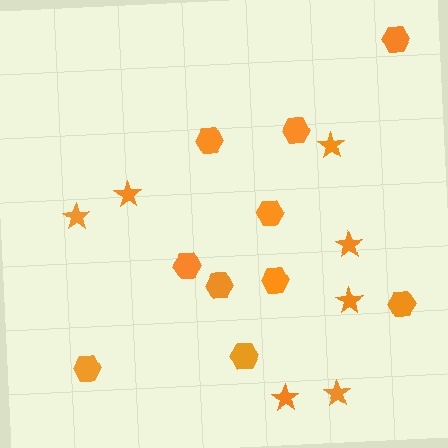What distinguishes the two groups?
There are 2 groups: one group of stars (7) and one group of hexagons (10).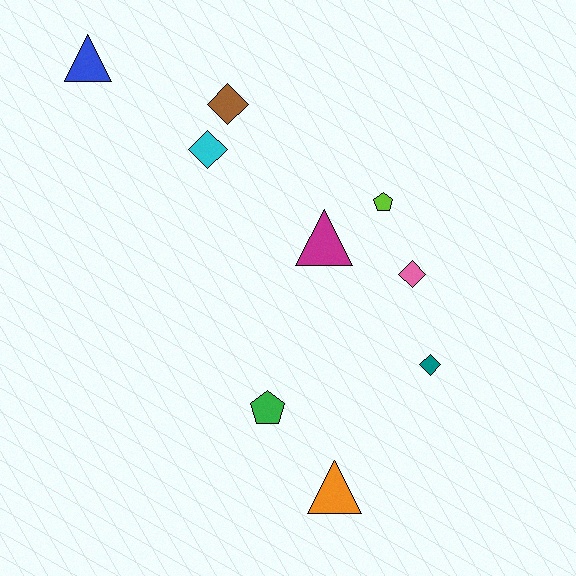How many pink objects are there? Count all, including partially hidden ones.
There is 1 pink object.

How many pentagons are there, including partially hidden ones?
There are 2 pentagons.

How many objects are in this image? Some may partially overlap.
There are 9 objects.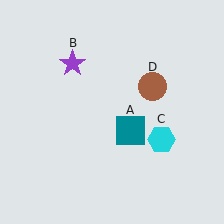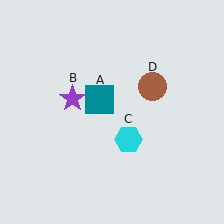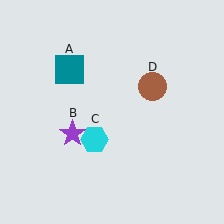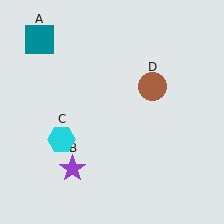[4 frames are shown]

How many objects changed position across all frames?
3 objects changed position: teal square (object A), purple star (object B), cyan hexagon (object C).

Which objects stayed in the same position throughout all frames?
Brown circle (object D) remained stationary.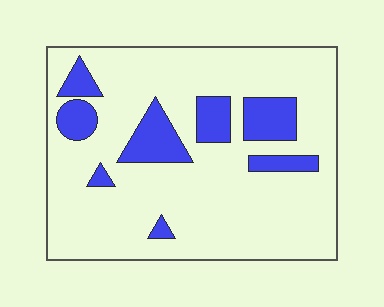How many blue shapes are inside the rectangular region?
8.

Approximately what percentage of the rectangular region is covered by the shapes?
Approximately 20%.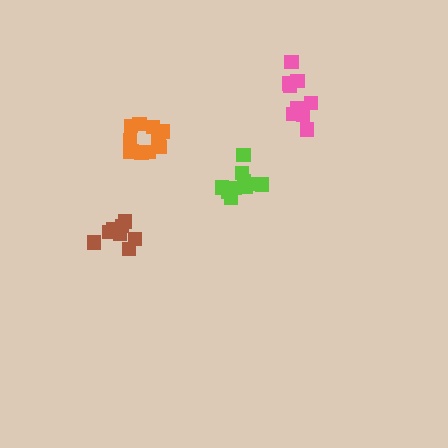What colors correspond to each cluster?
The clusters are colored: brown, pink, lime, orange.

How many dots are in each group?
Group 1: 8 dots, Group 2: 9 dots, Group 3: 11 dots, Group 4: 11 dots (39 total).